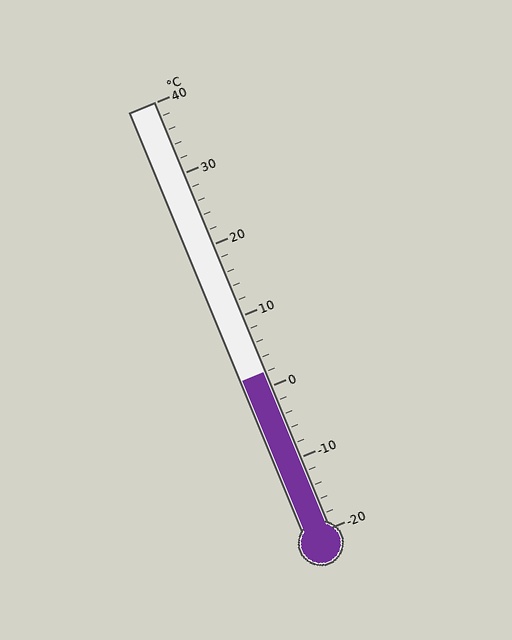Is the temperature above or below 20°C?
The temperature is below 20°C.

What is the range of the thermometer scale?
The thermometer scale ranges from -20°C to 40°C.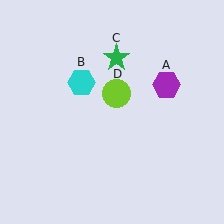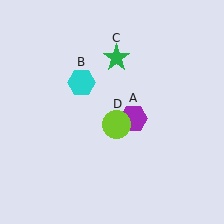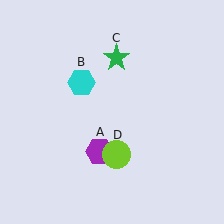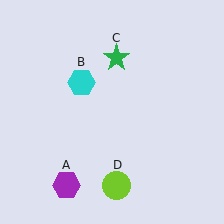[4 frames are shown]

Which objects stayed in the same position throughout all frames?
Cyan hexagon (object B) and green star (object C) remained stationary.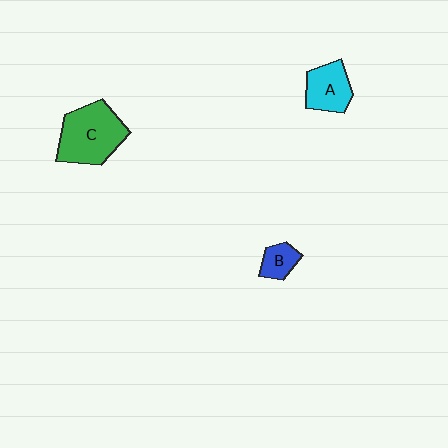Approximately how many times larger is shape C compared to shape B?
Approximately 2.9 times.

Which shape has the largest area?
Shape C (green).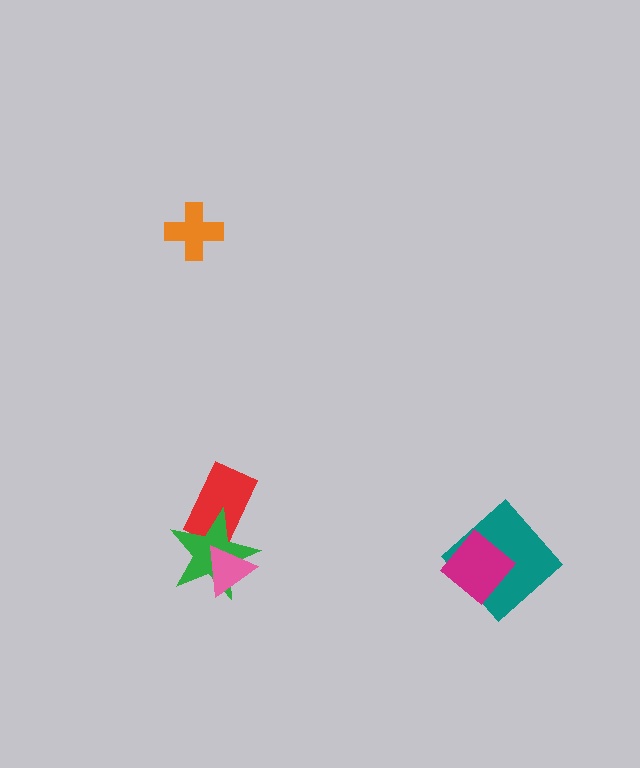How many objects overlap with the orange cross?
0 objects overlap with the orange cross.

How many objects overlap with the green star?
2 objects overlap with the green star.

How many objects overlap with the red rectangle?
1 object overlaps with the red rectangle.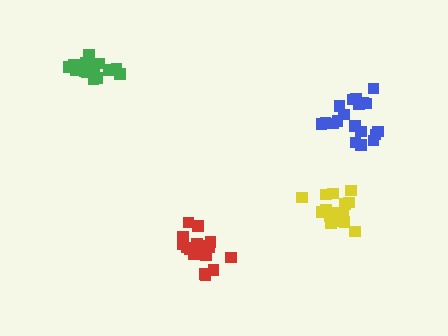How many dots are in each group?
Group 1: 17 dots, Group 2: 17 dots, Group 3: 20 dots, Group 4: 17 dots (71 total).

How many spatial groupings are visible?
There are 4 spatial groupings.